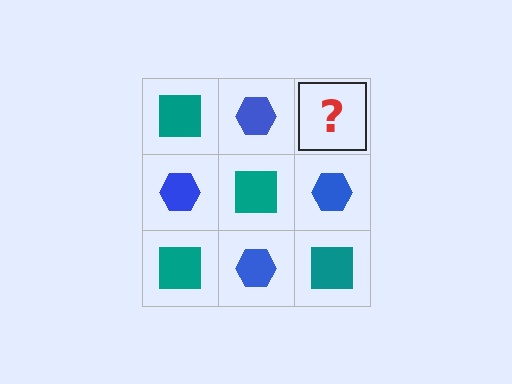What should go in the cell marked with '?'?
The missing cell should contain a teal square.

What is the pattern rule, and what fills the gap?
The rule is that it alternates teal square and blue hexagon in a checkerboard pattern. The gap should be filled with a teal square.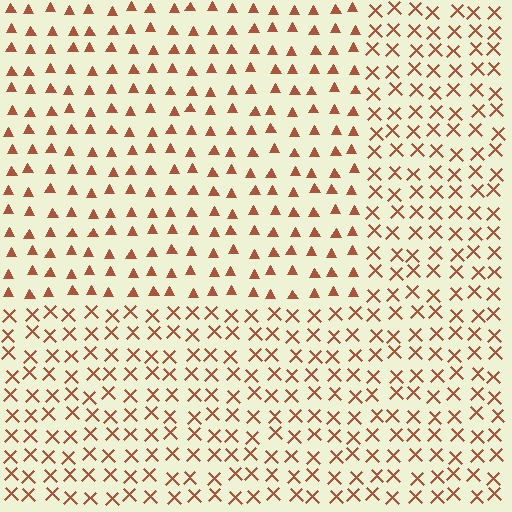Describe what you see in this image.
The image is filled with small brown elements arranged in a uniform grid. A rectangle-shaped region contains triangles, while the surrounding area contains X marks. The boundary is defined purely by the change in element shape.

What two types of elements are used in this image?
The image uses triangles inside the rectangle region and X marks outside it.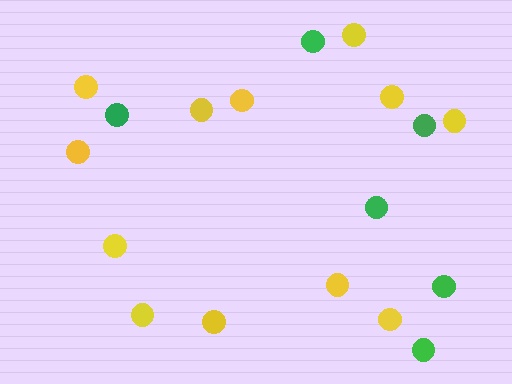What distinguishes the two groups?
There are 2 groups: one group of yellow circles (12) and one group of green circles (6).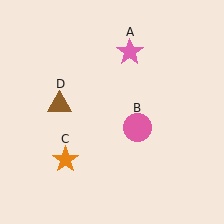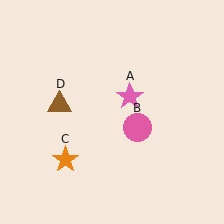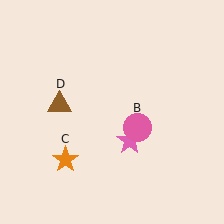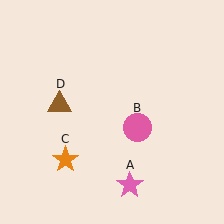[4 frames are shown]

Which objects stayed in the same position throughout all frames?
Pink circle (object B) and orange star (object C) and brown triangle (object D) remained stationary.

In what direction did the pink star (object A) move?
The pink star (object A) moved down.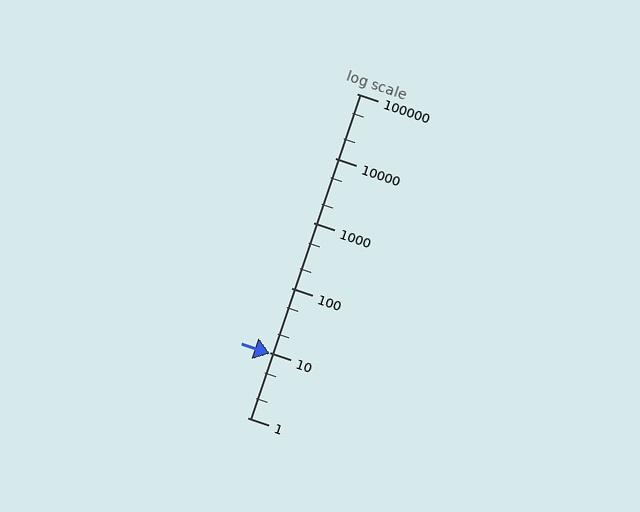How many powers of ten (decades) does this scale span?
The scale spans 5 decades, from 1 to 100000.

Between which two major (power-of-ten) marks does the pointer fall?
The pointer is between 1 and 10.